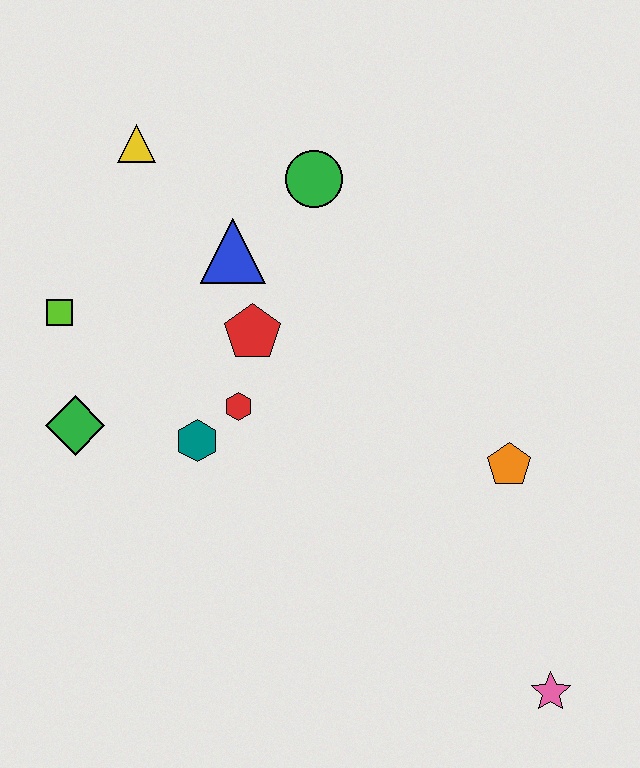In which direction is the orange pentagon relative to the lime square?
The orange pentagon is to the right of the lime square.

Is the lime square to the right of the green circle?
No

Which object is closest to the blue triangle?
The red pentagon is closest to the blue triangle.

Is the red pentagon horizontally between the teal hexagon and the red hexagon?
No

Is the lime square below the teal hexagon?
No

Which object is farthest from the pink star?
The yellow triangle is farthest from the pink star.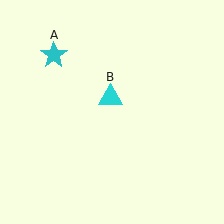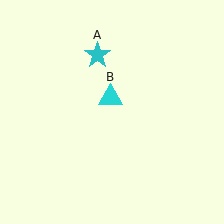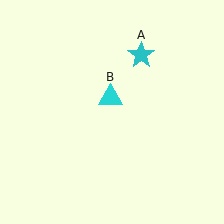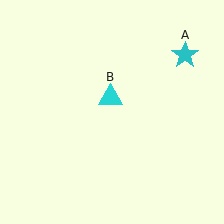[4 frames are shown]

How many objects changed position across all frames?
1 object changed position: cyan star (object A).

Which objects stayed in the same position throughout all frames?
Cyan triangle (object B) remained stationary.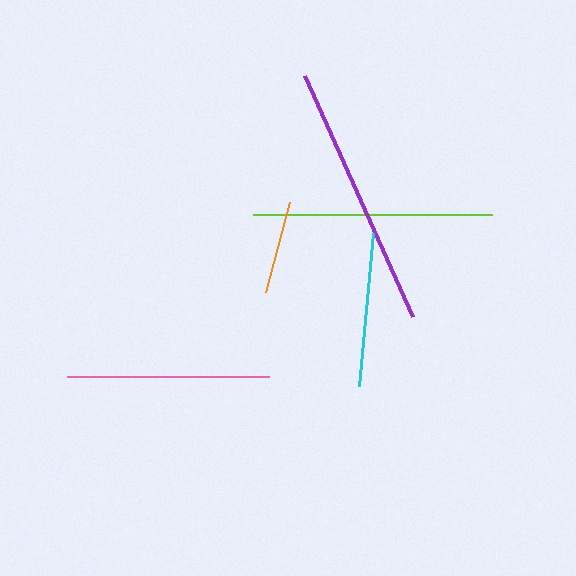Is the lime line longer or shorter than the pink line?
The lime line is longer than the pink line.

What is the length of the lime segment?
The lime segment is approximately 240 pixels long.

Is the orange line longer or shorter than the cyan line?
The cyan line is longer than the orange line.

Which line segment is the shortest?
The orange line is the shortest at approximately 93 pixels.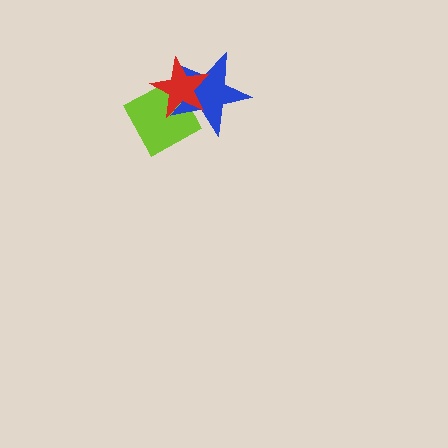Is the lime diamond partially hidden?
Yes, it is partially covered by another shape.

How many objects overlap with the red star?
2 objects overlap with the red star.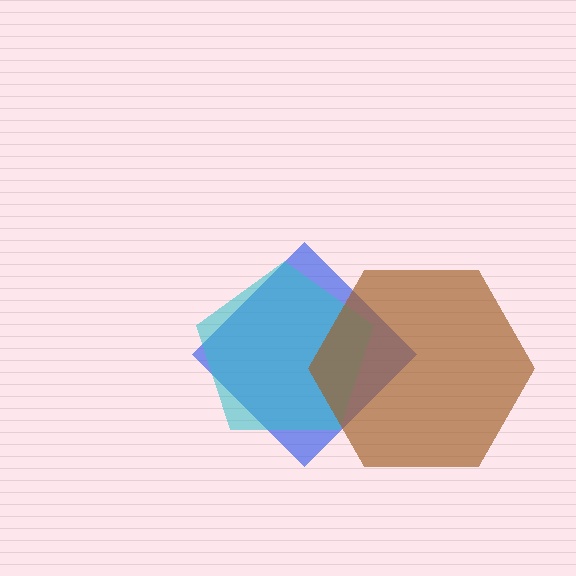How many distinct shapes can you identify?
There are 3 distinct shapes: a blue diamond, a cyan pentagon, a brown hexagon.